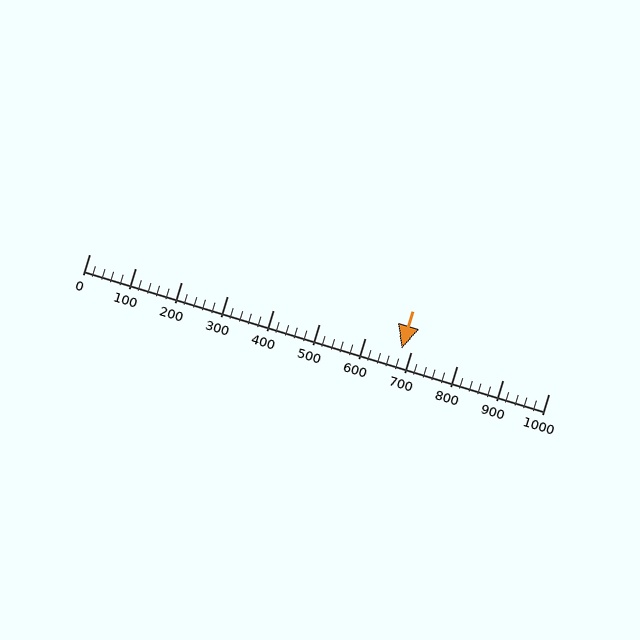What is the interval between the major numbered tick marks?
The major tick marks are spaced 100 units apart.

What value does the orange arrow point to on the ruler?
The orange arrow points to approximately 680.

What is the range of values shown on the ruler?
The ruler shows values from 0 to 1000.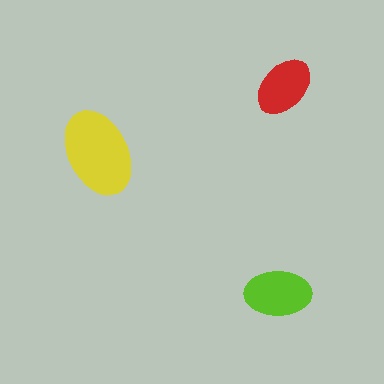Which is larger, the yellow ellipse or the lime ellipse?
The yellow one.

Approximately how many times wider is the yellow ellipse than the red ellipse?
About 1.5 times wider.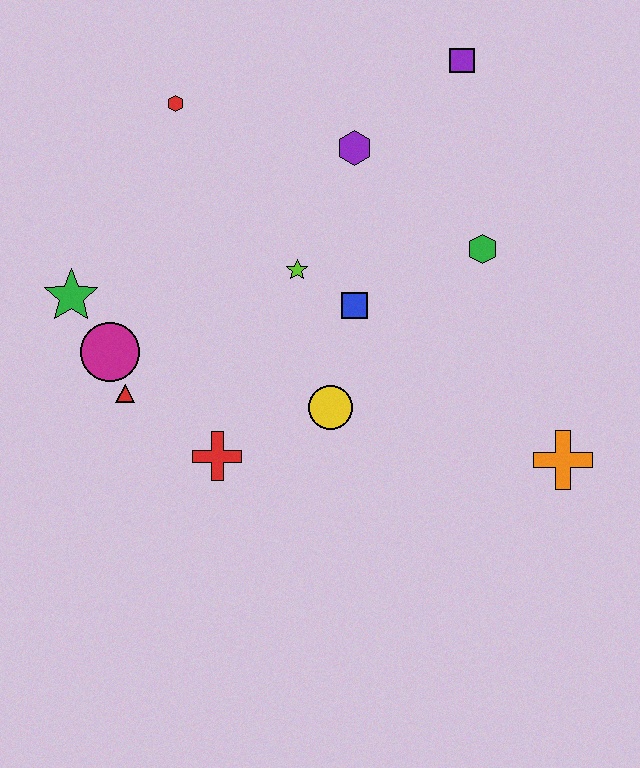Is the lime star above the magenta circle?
Yes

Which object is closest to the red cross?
The red triangle is closest to the red cross.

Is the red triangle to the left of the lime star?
Yes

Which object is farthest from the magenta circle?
The orange cross is farthest from the magenta circle.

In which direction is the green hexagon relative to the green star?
The green hexagon is to the right of the green star.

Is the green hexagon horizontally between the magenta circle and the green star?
No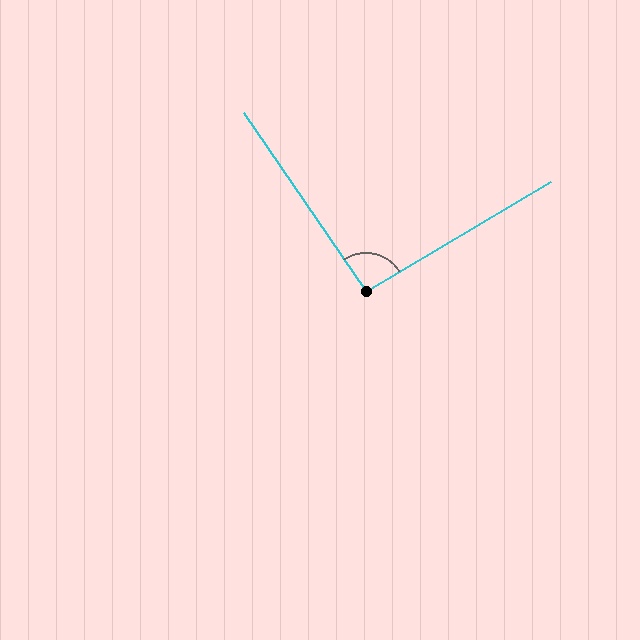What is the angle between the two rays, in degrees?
Approximately 94 degrees.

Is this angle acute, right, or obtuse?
It is approximately a right angle.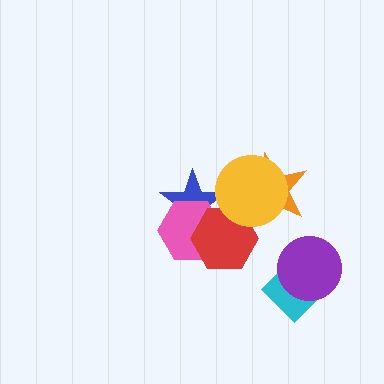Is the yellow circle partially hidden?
No, no other shape covers it.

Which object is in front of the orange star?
The yellow circle is in front of the orange star.